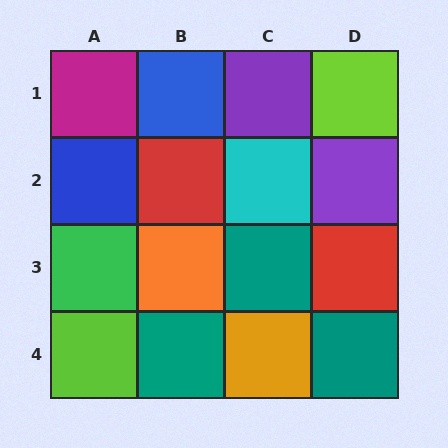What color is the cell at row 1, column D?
Lime.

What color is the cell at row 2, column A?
Blue.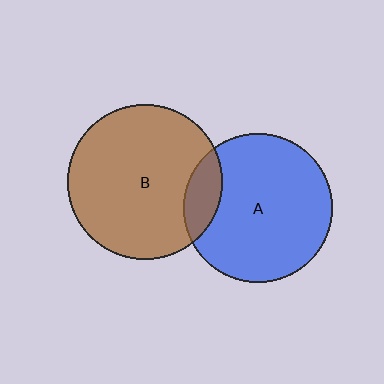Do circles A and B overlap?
Yes.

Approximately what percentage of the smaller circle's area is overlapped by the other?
Approximately 15%.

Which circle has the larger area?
Circle B (brown).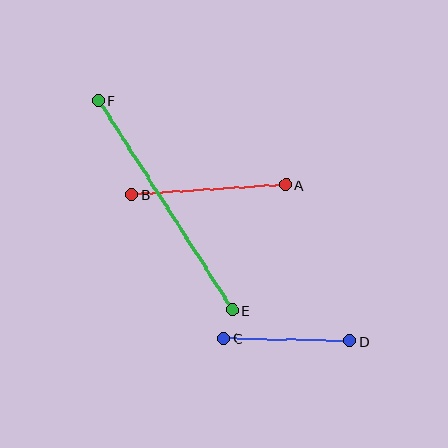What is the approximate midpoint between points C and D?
The midpoint is at approximately (287, 340) pixels.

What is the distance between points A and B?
The distance is approximately 154 pixels.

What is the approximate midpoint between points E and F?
The midpoint is at approximately (165, 205) pixels.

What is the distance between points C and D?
The distance is approximately 126 pixels.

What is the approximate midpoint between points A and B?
The midpoint is at approximately (209, 190) pixels.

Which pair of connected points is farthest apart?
Points E and F are farthest apart.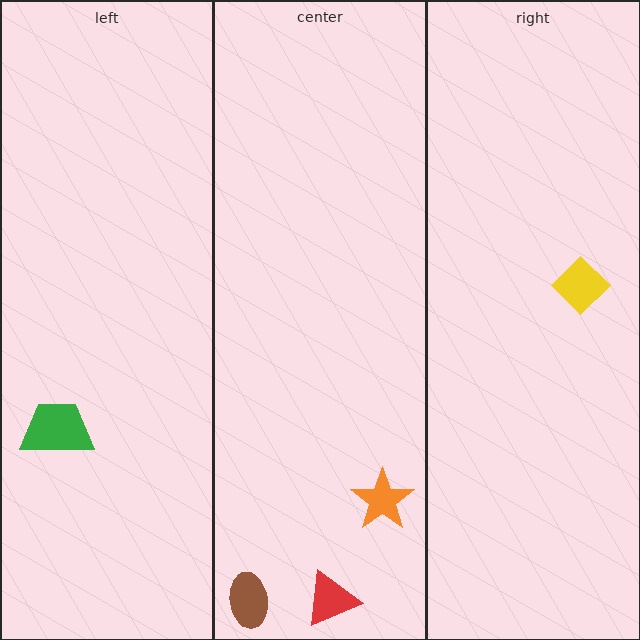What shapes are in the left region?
The green trapezoid.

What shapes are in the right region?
The yellow diamond.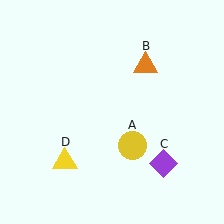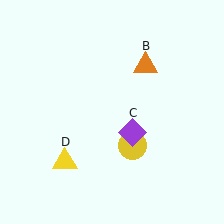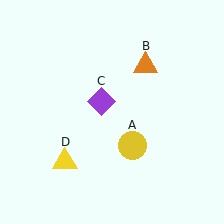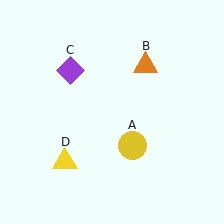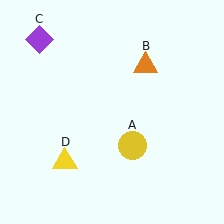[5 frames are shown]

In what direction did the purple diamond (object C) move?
The purple diamond (object C) moved up and to the left.